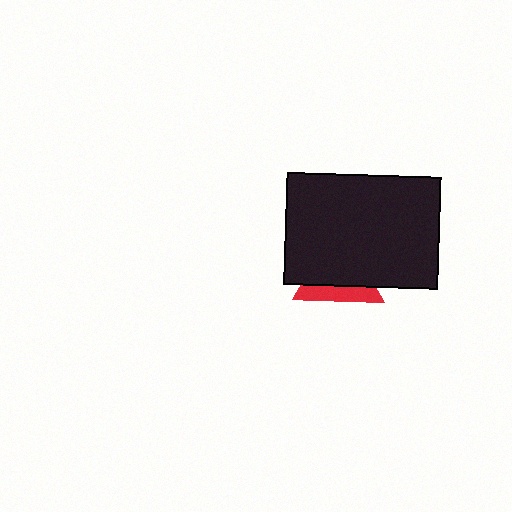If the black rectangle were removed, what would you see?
You would see the complete red triangle.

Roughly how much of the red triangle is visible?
A small part of it is visible (roughly 36%).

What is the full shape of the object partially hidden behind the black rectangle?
The partially hidden object is a red triangle.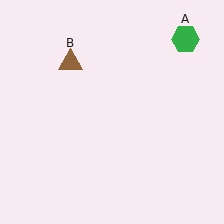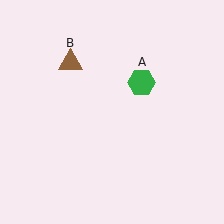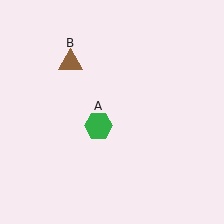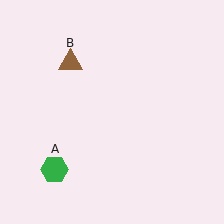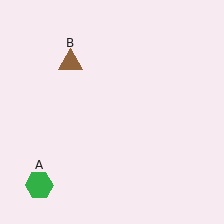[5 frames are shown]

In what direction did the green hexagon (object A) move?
The green hexagon (object A) moved down and to the left.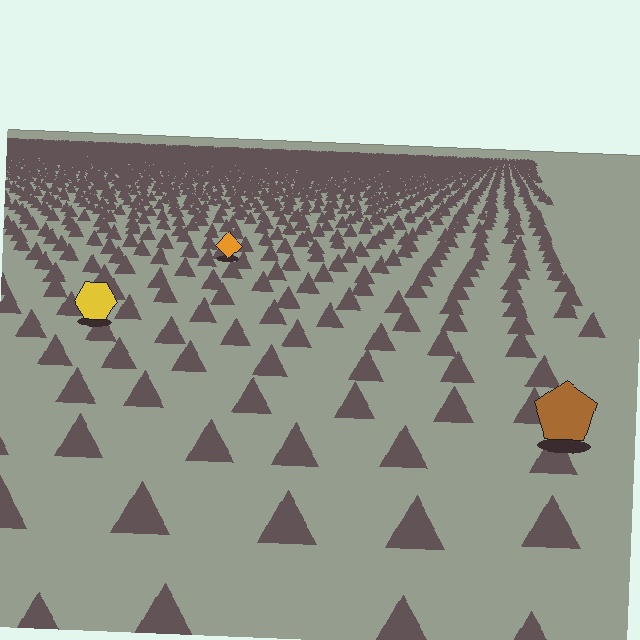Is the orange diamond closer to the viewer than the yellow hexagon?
No. The yellow hexagon is closer — you can tell from the texture gradient: the ground texture is coarser near it.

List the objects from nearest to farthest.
From nearest to farthest: the brown pentagon, the yellow hexagon, the orange diamond.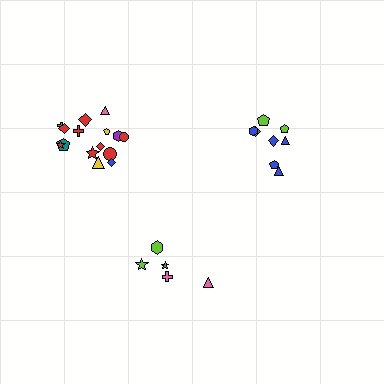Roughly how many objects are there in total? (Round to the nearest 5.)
Roughly 30 objects in total.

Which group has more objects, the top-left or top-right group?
The top-left group.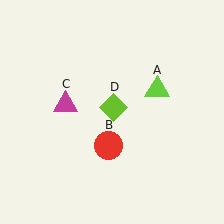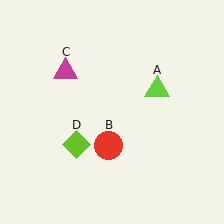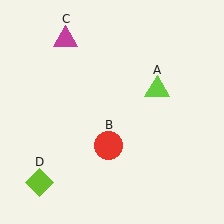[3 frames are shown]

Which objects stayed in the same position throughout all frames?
Lime triangle (object A) and red circle (object B) remained stationary.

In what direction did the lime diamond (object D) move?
The lime diamond (object D) moved down and to the left.